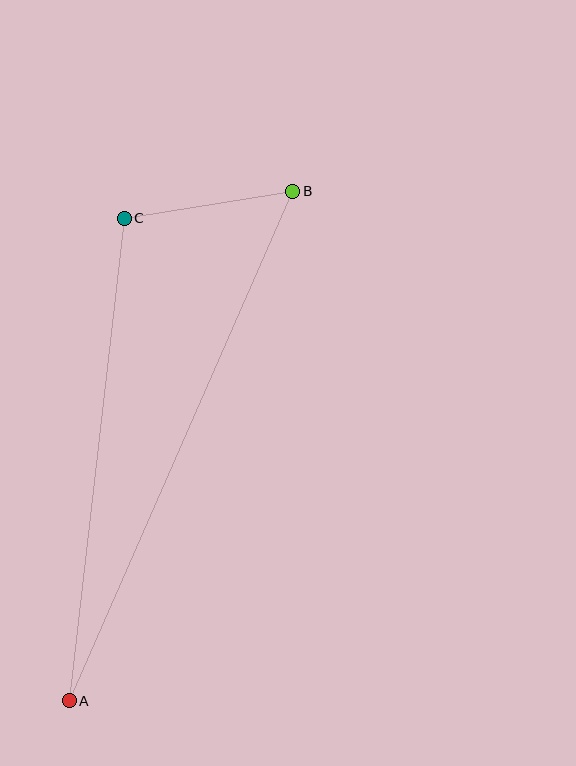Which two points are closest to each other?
Points B and C are closest to each other.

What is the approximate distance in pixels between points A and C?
The distance between A and C is approximately 486 pixels.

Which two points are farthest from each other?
Points A and B are farthest from each other.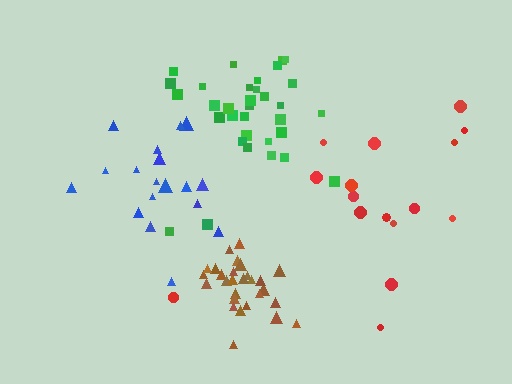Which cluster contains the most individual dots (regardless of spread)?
Green (33).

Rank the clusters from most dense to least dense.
brown, green, blue, red.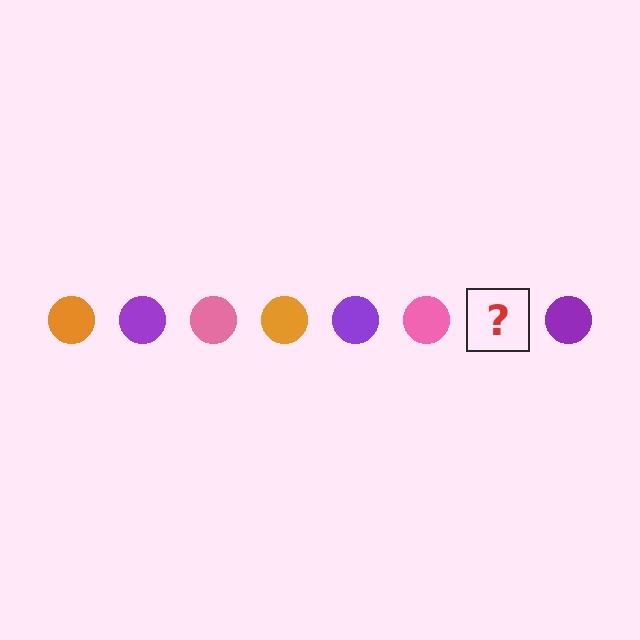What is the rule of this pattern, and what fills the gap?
The rule is that the pattern cycles through orange, purple, pink circles. The gap should be filled with an orange circle.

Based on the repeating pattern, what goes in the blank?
The blank should be an orange circle.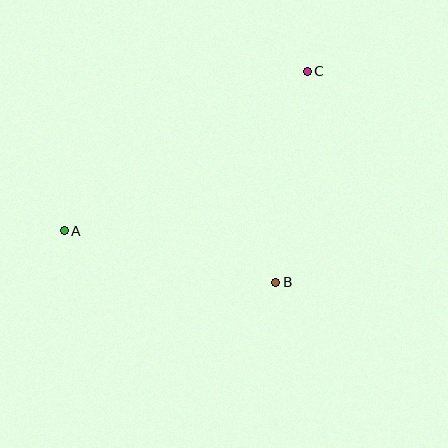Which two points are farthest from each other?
Points A and C are farthest from each other.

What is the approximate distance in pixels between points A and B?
The distance between A and B is approximately 218 pixels.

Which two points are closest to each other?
Points B and C are closest to each other.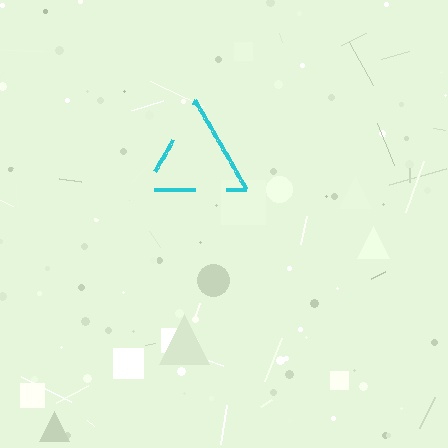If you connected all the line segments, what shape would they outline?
They would outline a triangle.